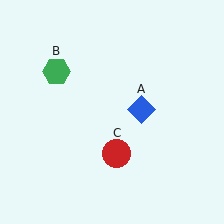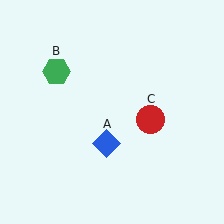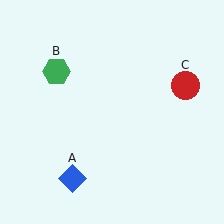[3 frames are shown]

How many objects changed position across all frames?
2 objects changed position: blue diamond (object A), red circle (object C).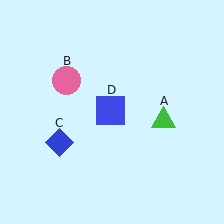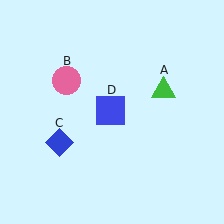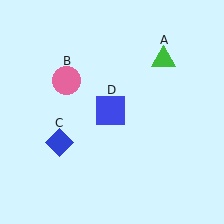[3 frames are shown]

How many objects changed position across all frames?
1 object changed position: green triangle (object A).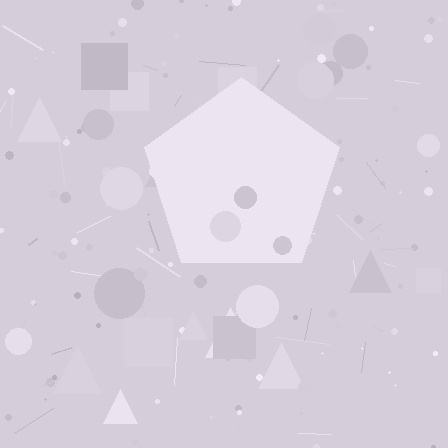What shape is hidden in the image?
A pentagon is hidden in the image.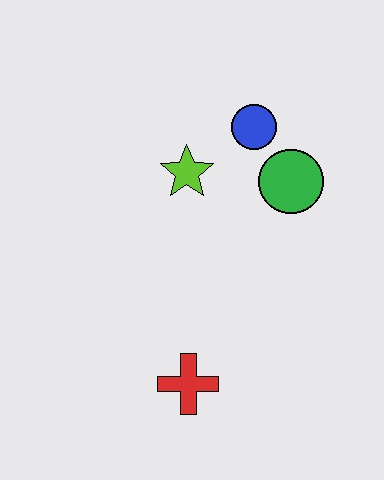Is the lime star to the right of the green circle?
No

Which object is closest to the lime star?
The blue circle is closest to the lime star.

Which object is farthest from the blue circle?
The red cross is farthest from the blue circle.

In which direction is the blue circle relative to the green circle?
The blue circle is above the green circle.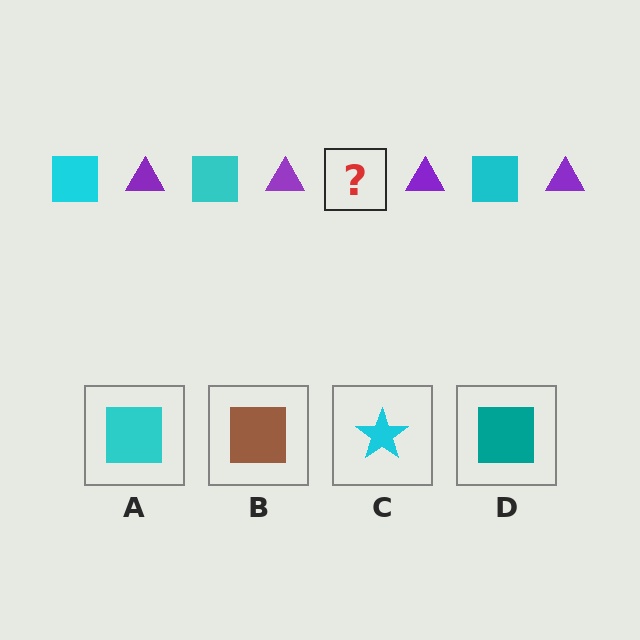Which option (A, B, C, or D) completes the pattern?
A.